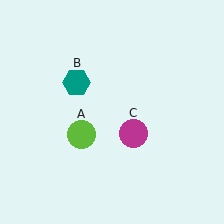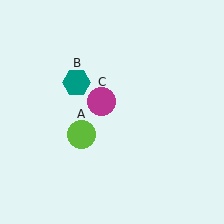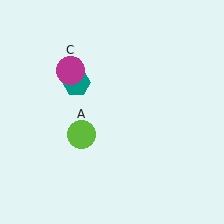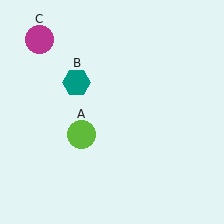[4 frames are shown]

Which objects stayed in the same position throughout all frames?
Lime circle (object A) and teal hexagon (object B) remained stationary.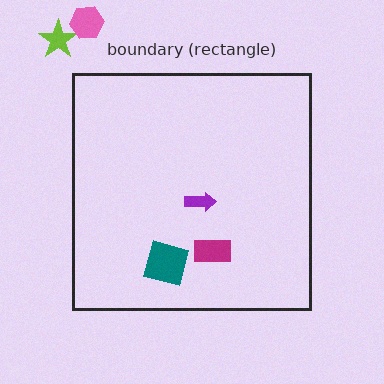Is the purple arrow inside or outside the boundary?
Inside.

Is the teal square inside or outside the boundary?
Inside.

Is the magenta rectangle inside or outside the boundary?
Inside.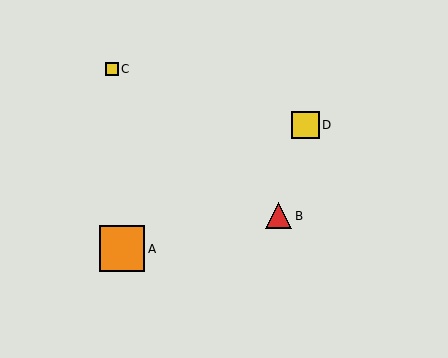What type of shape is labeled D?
Shape D is a yellow square.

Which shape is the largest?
The orange square (labeled A) is the largest.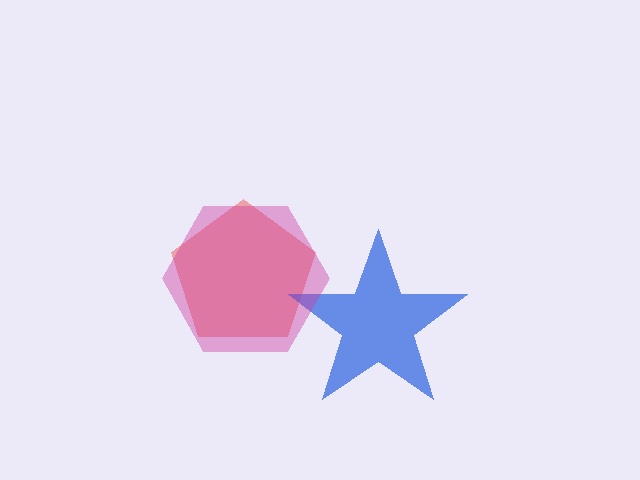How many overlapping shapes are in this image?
There are 3 overlapping shapes in the image.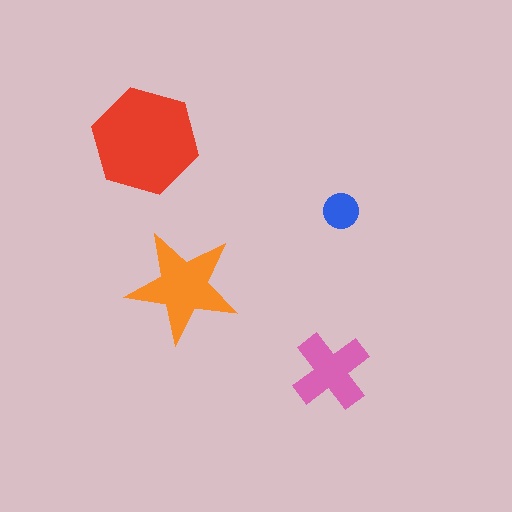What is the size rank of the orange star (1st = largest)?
2nd.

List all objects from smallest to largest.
The blue circle, the pink cross, the orange star, the red hexagon.